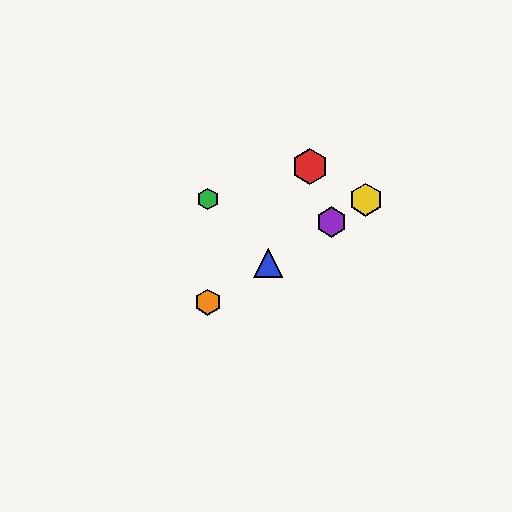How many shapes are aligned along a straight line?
4 shapes (the blue triangle, the yellow hexagon, the purple hexagon, the orange hexagon) are aligned along a straight line.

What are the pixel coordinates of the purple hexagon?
The purple hexagon is at (332, 222).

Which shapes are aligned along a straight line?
The blue triangle, the yellow hexagon, the purple hexagon, the orange hexagon are aligned along a straight line.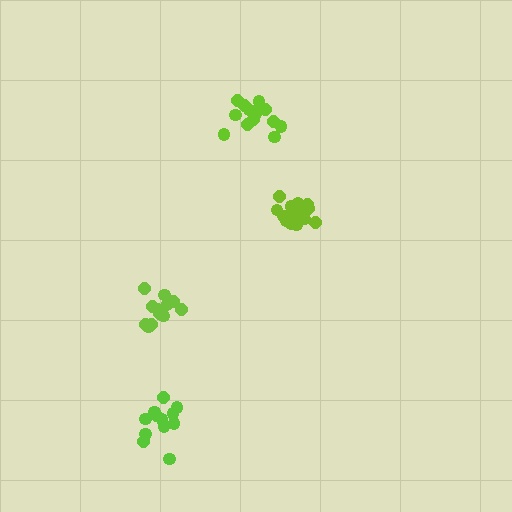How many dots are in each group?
Group 1: 12 dots, Group 2: 15 dots, Group 3: 12 dots, Group 4: 13 dots (52 total).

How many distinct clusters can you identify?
There are 4 distinct clusters.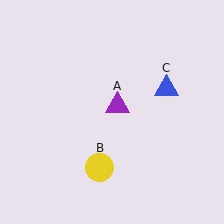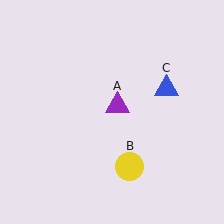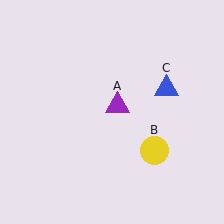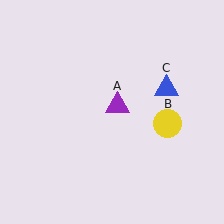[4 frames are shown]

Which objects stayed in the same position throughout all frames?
Purple triangle (object A) and blue triangle (object C) remained stationary.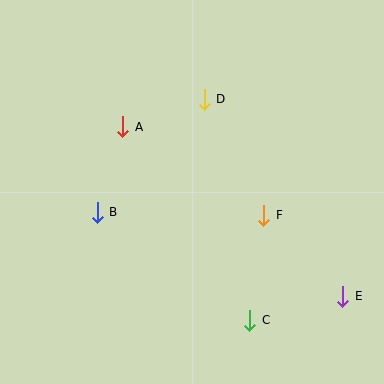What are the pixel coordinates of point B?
Point B is at (97, 212).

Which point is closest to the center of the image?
Point F at (264, 215) is closest to the center.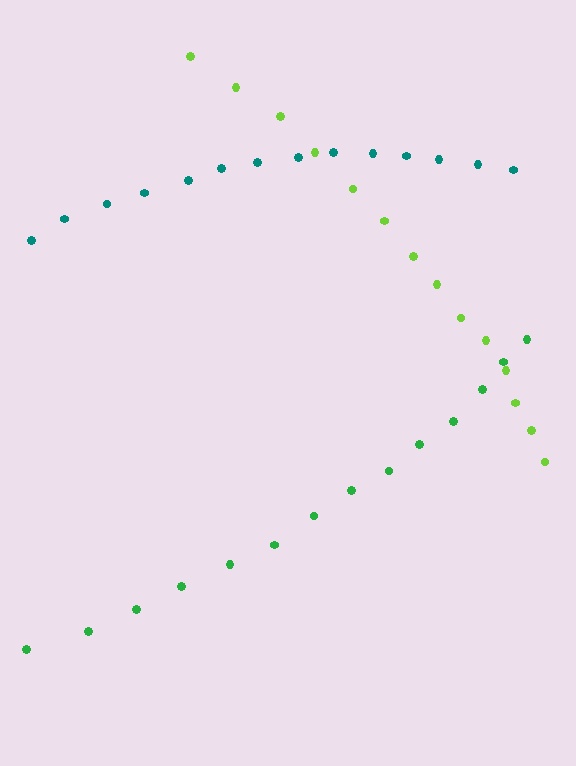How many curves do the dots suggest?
There are 3 distinct paths.